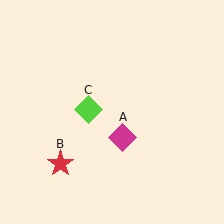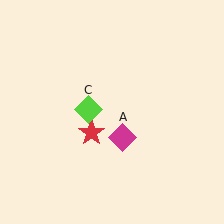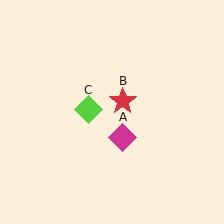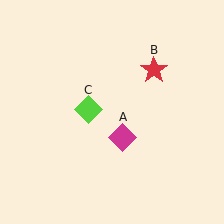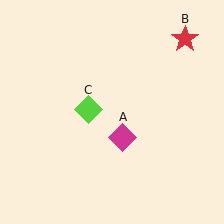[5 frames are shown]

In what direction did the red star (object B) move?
The red star (object B) moved up and to the right.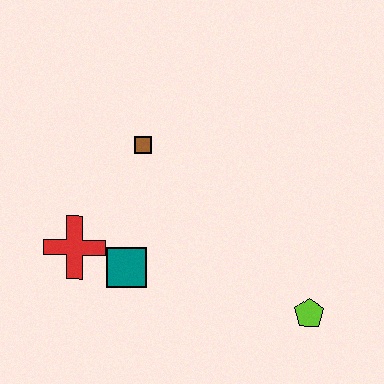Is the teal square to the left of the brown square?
Yes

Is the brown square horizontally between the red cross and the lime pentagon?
Yes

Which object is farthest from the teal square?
The lime pentagon is farthest from the teal square.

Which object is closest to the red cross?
The teal square is closest to the red cross.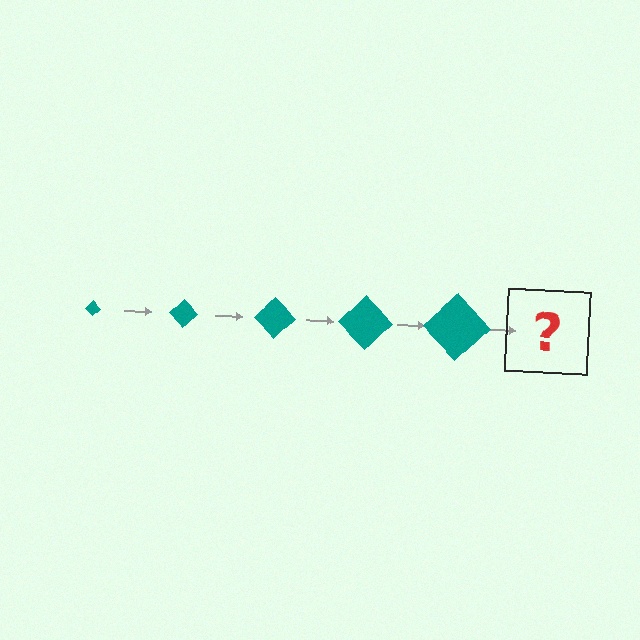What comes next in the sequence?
The next element should be a teal diamond, larger than the previous one.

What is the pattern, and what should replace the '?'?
The pattern is that the diamond gets progressively larger each step. The '?' should be a teal diamond, larger than the previous one.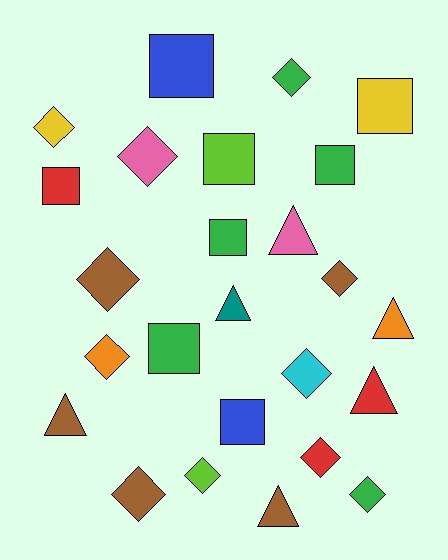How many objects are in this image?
There are 25 objects.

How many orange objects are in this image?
There are 2 orange objects.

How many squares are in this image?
There are 8 squares.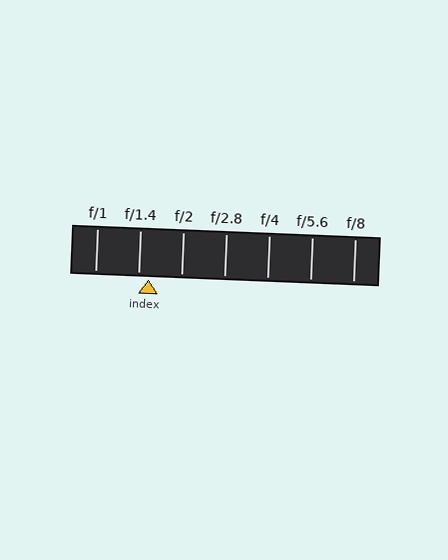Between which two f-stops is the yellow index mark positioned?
The index mark is between f/1.4 and f/2.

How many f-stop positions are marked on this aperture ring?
There are 7 f-stop positions marked.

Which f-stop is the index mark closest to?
The index mark is closest to f/1.4.